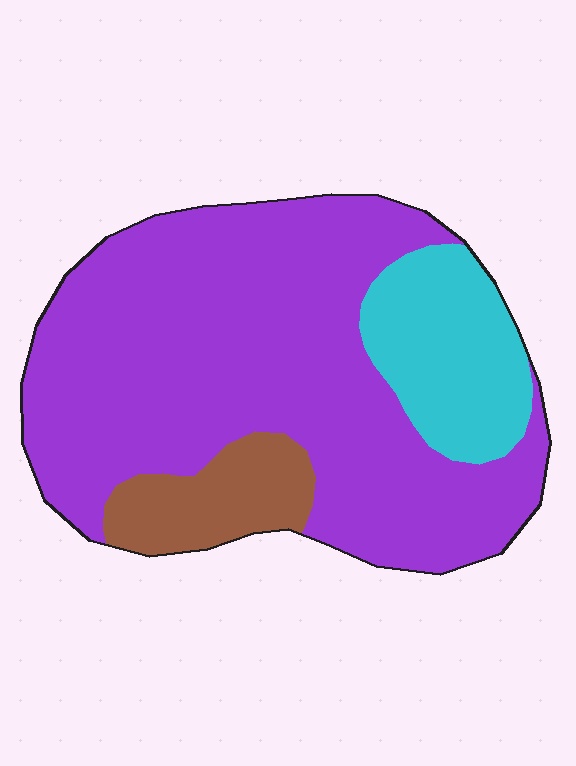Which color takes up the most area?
Purple, at roughly 70%.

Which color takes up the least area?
Brown, at roughly 10%.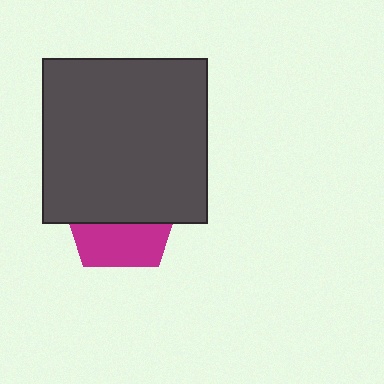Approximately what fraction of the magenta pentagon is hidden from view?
Roughly 60% of the magenta pentagon is hidden behind the dark gray square.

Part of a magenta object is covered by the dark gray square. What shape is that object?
It is a pentagon.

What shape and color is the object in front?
The object in front is a dark gray square.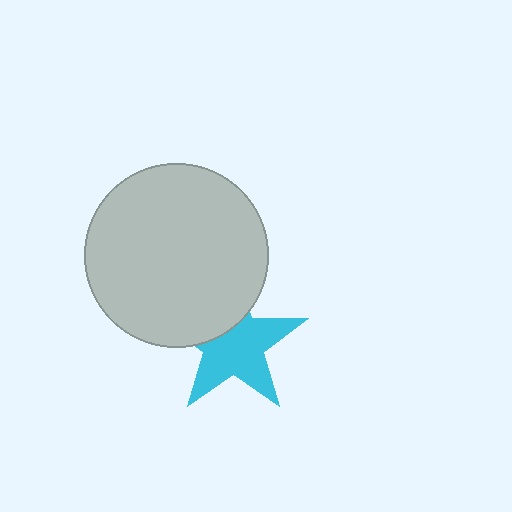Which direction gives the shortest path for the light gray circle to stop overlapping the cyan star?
Moving up gives the shortest separation.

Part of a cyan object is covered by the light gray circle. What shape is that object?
It is a star.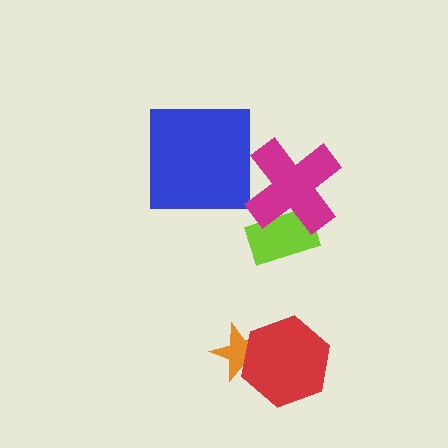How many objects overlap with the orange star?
1 object overlaps with the orange star.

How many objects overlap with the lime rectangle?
1 object overlaps with the lime rectangle.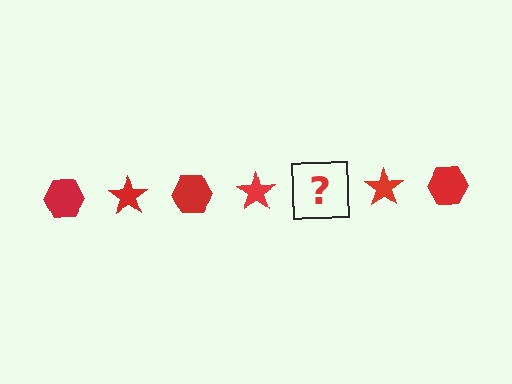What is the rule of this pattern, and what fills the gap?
The rule is that the pattern cycles through hexagon, star shapes in red. The gap should be filled with a red hexagon.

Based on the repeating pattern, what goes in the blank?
The blank should be a red hexagon.